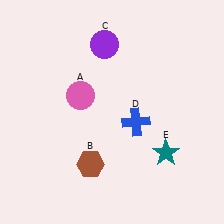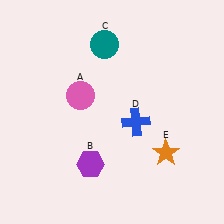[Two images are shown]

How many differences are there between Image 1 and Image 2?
There are 3 differences between the two images.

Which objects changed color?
B changed from brown to purple. C changed from purple to teal. E changed from teal to orange.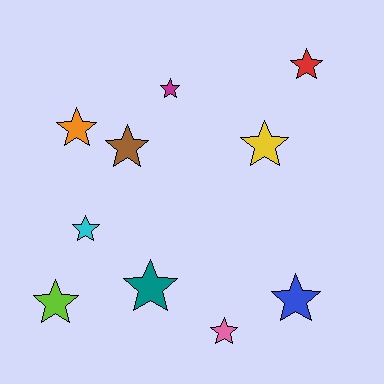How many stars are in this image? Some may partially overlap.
There are 10 stars.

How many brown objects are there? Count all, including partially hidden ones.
There is 1 brown object.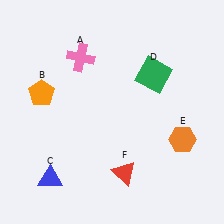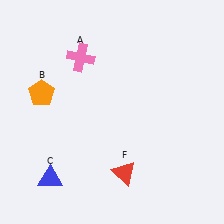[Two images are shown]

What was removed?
The orange hexagon (E), the green square (D) were removed in Image 2.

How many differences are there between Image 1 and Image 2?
There are 2 differences between the two images.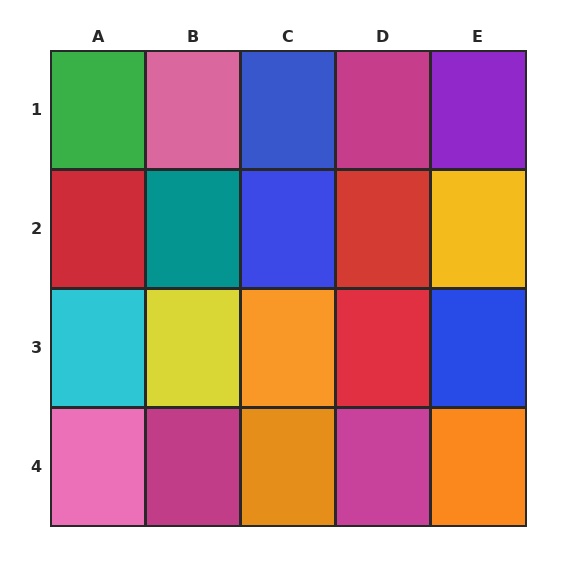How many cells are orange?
3 cells are orange.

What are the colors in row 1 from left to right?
Green, pink, blue, magenta, purple.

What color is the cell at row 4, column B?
Magenta.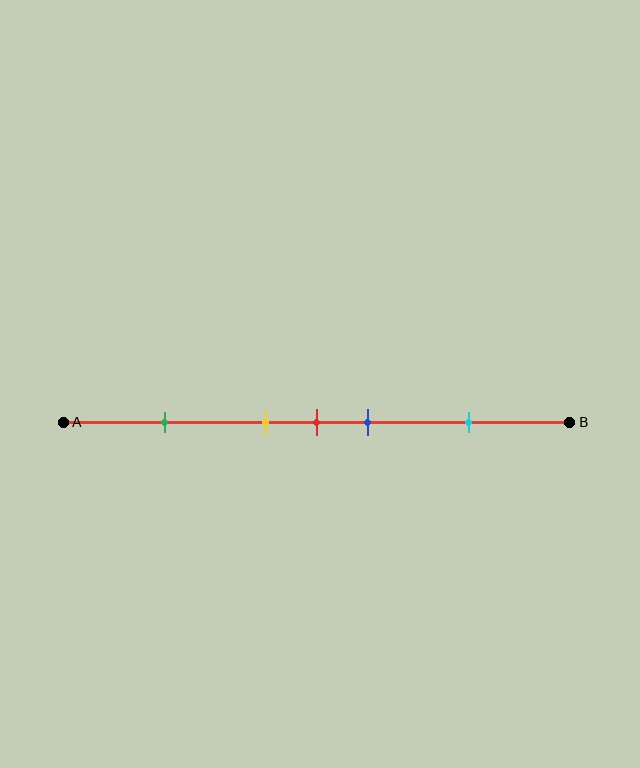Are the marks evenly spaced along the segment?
No, the marks are not evenly spaced.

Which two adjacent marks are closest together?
The yellow and red marks are the closest adjacent pair.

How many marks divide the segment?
There are 5 marks dividing the segment.